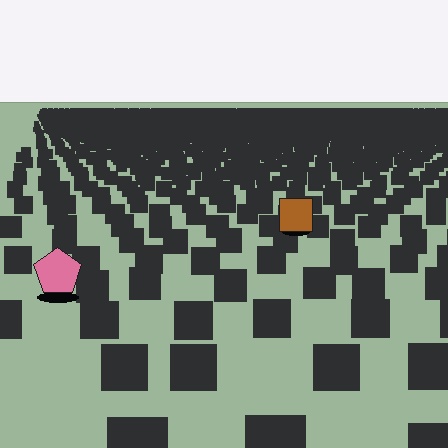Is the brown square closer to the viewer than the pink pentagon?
No. The pink pentagon is closer — you can tell from the texture gradient: the ground texture is coarser near it.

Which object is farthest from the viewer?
The brown square is farthest from the viewer. It appears smaller and the ground texture around it is denser.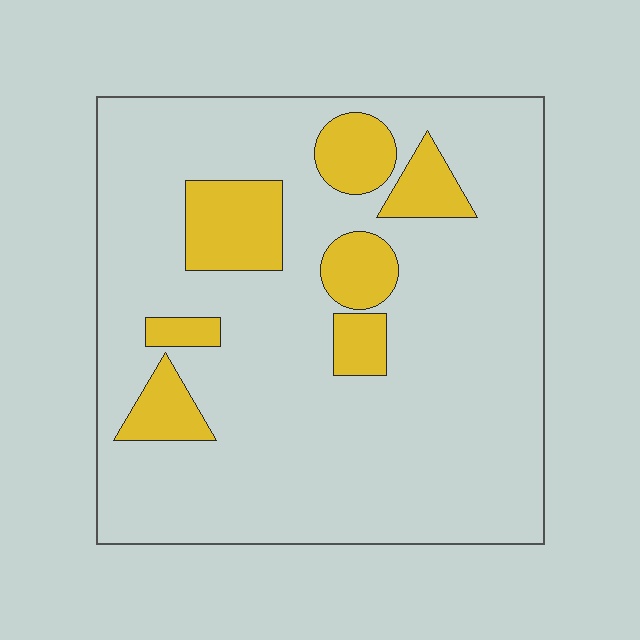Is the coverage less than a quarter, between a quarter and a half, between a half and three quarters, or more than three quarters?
Less than a quarter.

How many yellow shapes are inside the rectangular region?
7.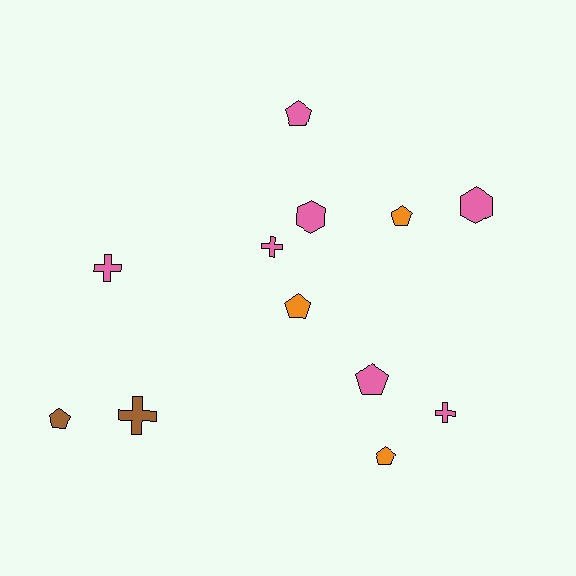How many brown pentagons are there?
There is 1 brown pentagon.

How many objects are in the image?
There are 12 objects.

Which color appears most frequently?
Pink, with 7 objects.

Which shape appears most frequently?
Pentagon, with 6 objects.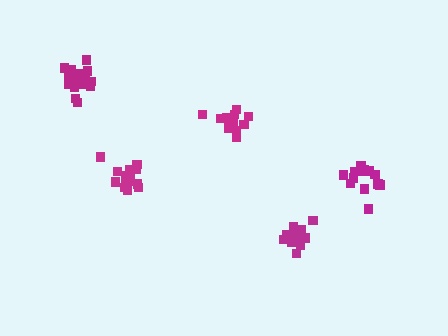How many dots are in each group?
Group 1: 13 dots, Group 2: 13 dots, Group 3: 17 dots, Group 4: 15 dots, Group 5: 13 dots (71 total).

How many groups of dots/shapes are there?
There are 5 groups.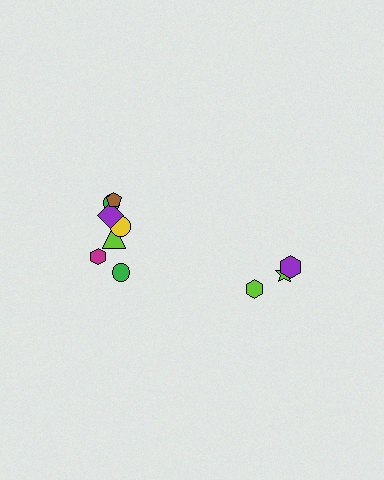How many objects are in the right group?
There are 3 objects.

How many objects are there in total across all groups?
There are 10 objects.